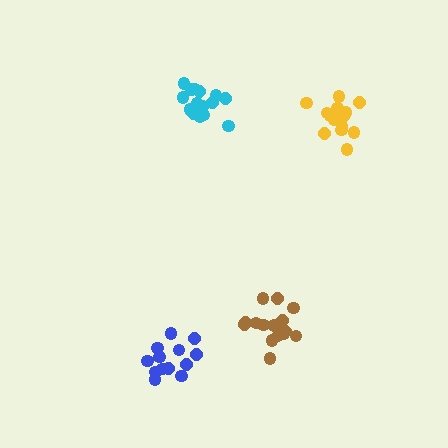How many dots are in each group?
Group 1: 13 dots, Group 2: 16 dots, Group 3: 16 dots, Group 4: 14 dots (59 total).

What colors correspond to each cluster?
The clusters are colored: blue, cyan, brown, yellow.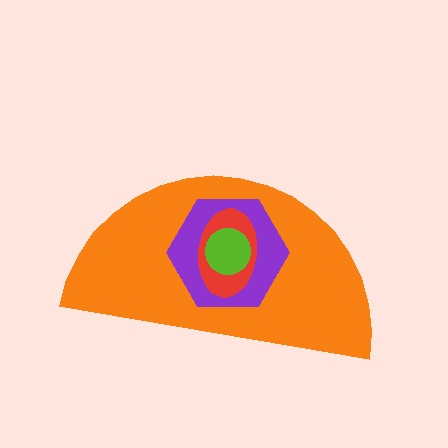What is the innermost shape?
The lime circle.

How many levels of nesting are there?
4.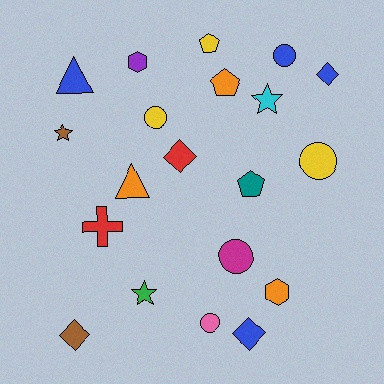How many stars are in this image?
There are 3 stars.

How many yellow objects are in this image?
There are 3 yellow objects.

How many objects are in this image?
There are 20 objects.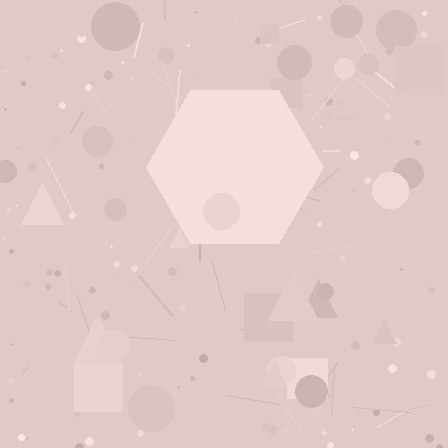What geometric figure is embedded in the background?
A hexagon is embedded in the background.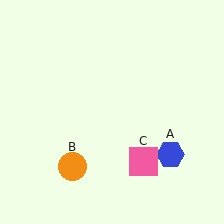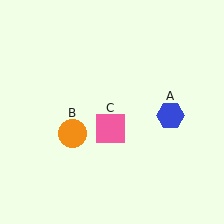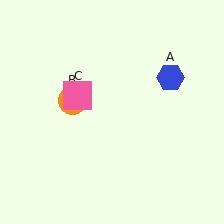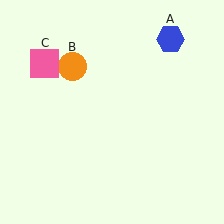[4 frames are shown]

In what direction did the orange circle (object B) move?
The orange circle (object B) moved up.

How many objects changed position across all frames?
3 objects changed position: blue hexagon (object A), orange circle (object B), pink square (object C).